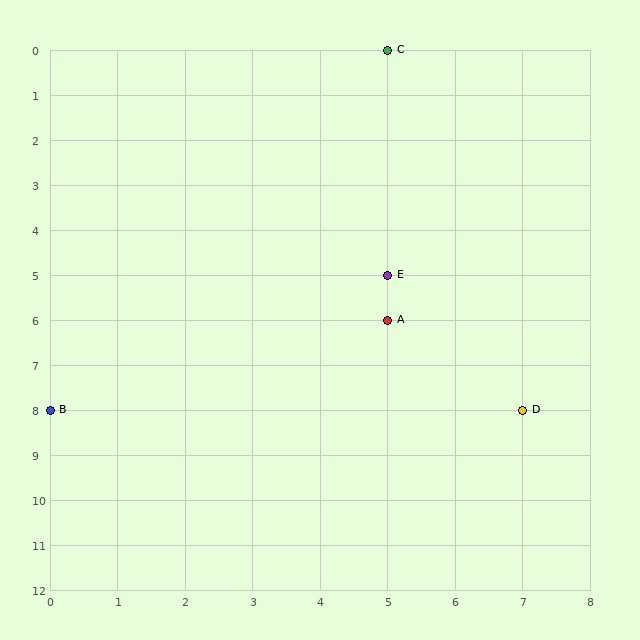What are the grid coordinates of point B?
Point B is at grid coordinates (0, 8).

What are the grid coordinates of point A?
Point A is at grid coordinates (5, 6).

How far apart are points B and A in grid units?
Points B and A are 5 columns and 2 rows apart (about 5.4 grid units diagonally).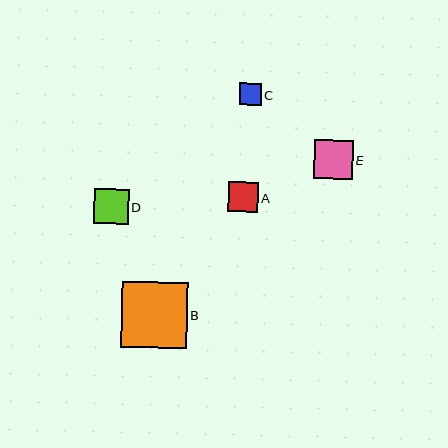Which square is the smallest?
Square C is the smallest with a size of approximately 22 pixels.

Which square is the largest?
Square B is the largest with a size of approximately 65 pixels.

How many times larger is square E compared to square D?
Square E is approximately 1.1 times the size of square D.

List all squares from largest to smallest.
From largest to smallest: B, E, D, A, C.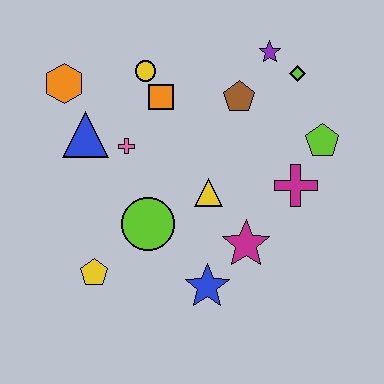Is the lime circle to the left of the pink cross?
No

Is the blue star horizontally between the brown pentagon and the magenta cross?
No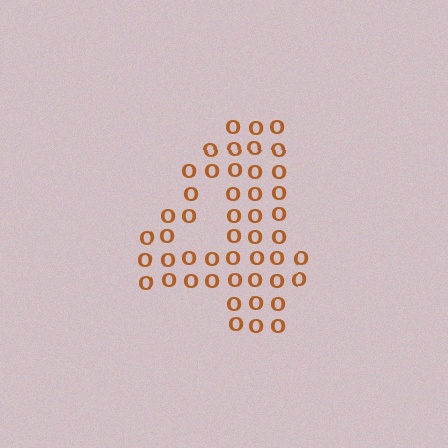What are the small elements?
The small elements are letter O's.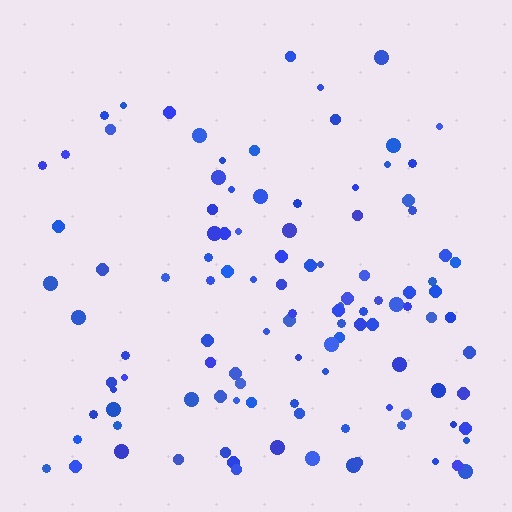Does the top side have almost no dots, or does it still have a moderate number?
Still a moderate number, just noticeably fewer than the bottom.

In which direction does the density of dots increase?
From top to bottom, with the bottom side densest.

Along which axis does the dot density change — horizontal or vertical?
Vertical.